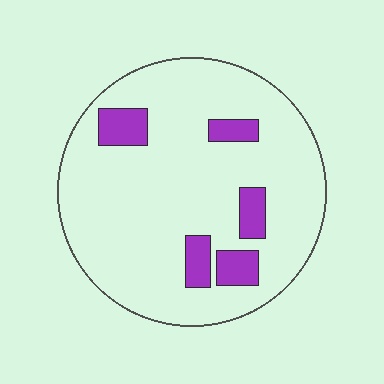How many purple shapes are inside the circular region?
5.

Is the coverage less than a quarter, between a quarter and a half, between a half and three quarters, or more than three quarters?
Less than a quarter.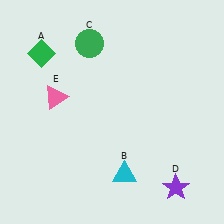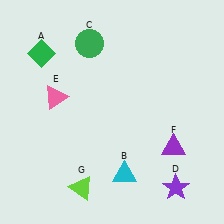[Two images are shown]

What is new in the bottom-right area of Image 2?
A purple triangle (F) was added in the bottom-right area of Image 2.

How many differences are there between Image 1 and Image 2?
There are 2 differences between the two images.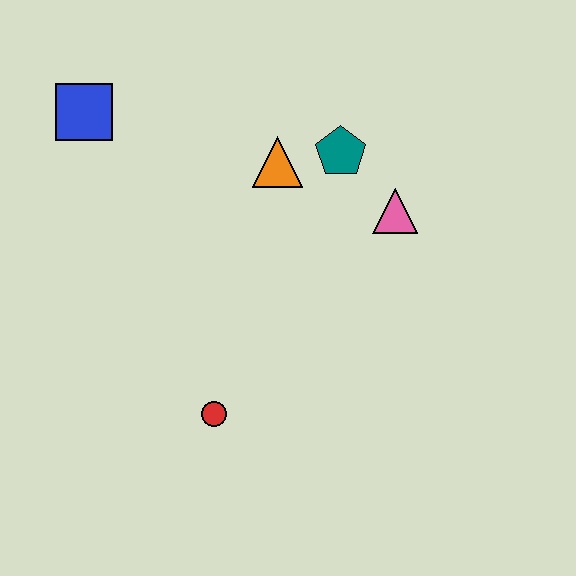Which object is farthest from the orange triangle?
The red circle is farthest from the orange triangle.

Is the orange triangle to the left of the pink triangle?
Yes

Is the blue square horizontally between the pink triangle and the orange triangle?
No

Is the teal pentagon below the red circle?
No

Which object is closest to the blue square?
The orange triangle is closest to the blue square.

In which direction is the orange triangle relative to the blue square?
The orange triangle is to the right of the blue square.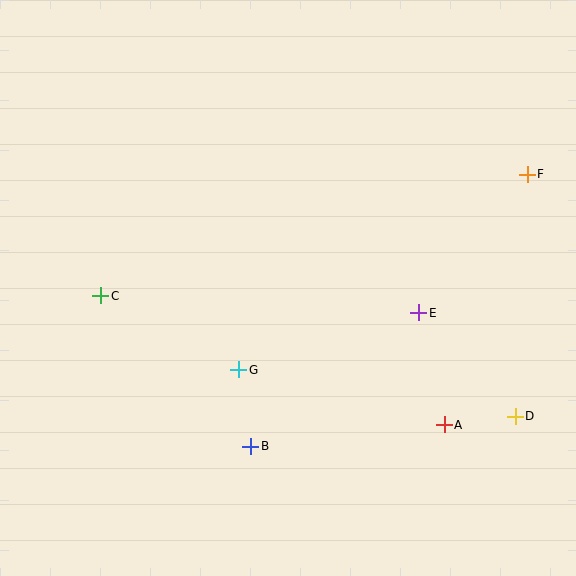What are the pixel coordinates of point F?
Point F is at (527, 174).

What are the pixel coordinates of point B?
Point B is at (251, 446).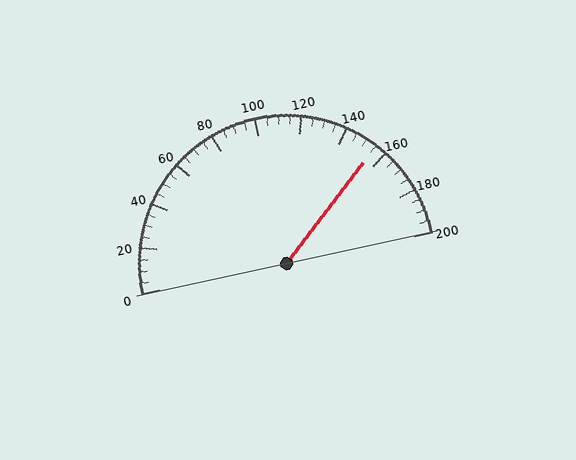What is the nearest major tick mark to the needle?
The nearest major tick mark is 160.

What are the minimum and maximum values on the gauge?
The gauge ranges from 0 to 200.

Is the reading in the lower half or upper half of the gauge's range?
The reading is in the upper half of the range (0 to 200).